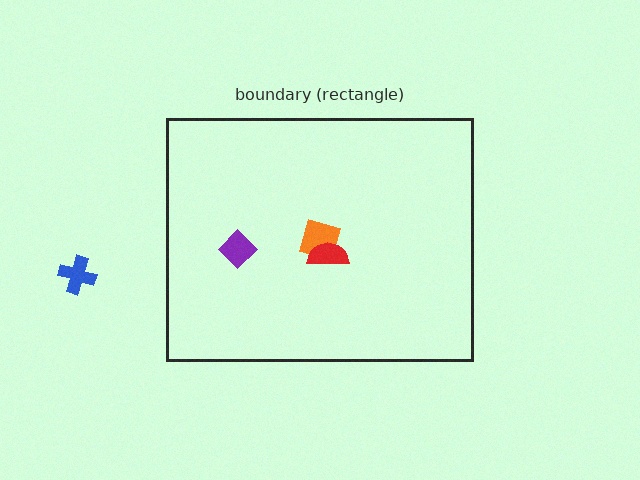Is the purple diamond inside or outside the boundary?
Inside.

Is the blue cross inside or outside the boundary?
Outside.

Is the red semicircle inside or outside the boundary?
Inside.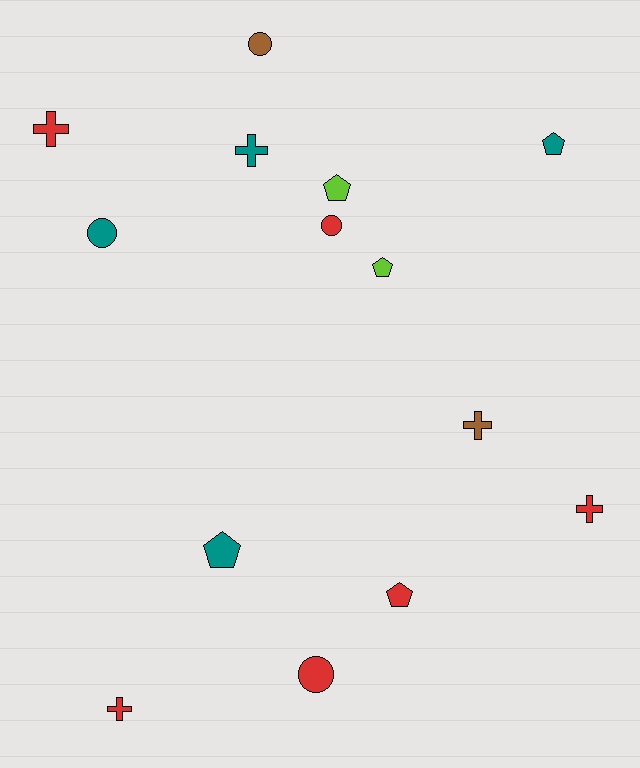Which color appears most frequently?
Red, with 6 objects.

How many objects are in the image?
There are 14 objects.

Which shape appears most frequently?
Cross, with 5 objects.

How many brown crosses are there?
There is 1 brown cross.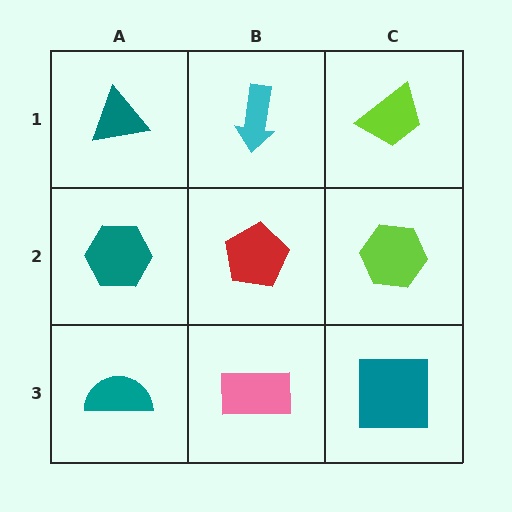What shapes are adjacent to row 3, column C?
A lime hexagon (row 2, column C), a pink rectangle (row 3, column B).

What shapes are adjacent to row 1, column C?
A lime hexagon (row 2, column C), a cyan arrow (row 1, column B).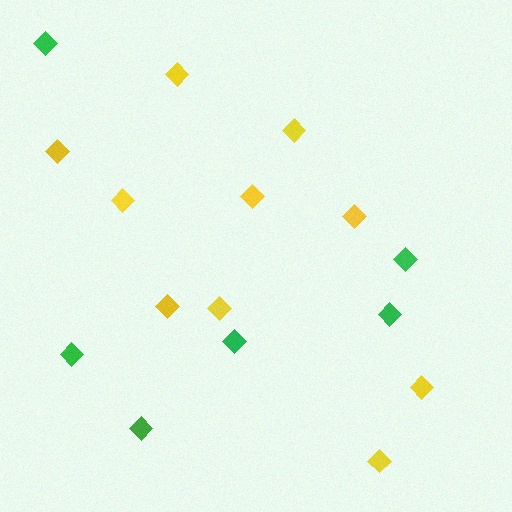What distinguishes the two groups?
There are 2 groups: one group of yellow diamonds (10) and one group of green diamonds (6).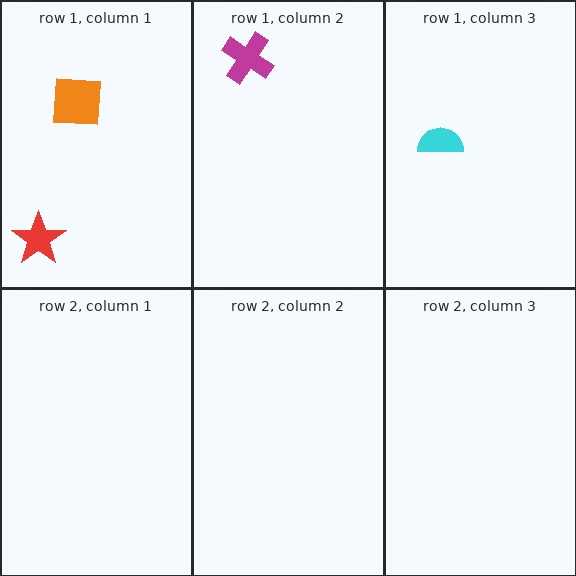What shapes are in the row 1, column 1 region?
The red star, the orange square.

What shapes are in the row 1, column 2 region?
The magenta cross.